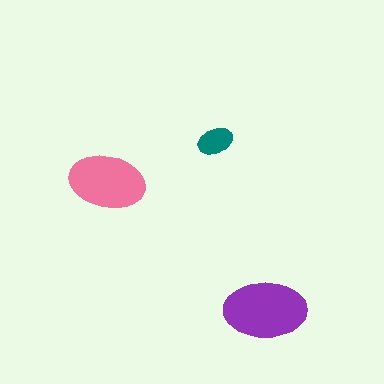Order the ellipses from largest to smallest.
the purple one, the pink one, the teal one.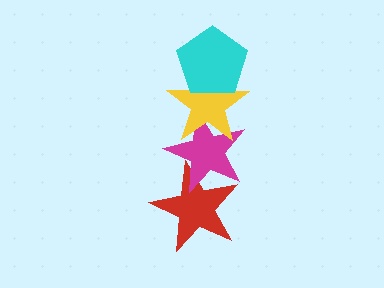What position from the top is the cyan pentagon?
The cyan pentagon is 1st from the top.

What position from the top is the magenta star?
The magenta star is 3rd from the top.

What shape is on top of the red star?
The magenta star is on top of the red star.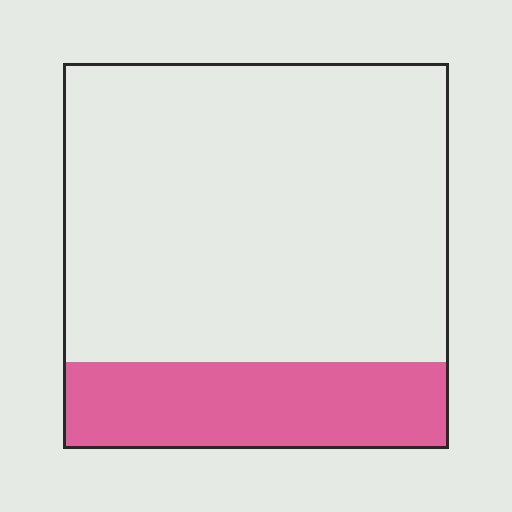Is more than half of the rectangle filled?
No.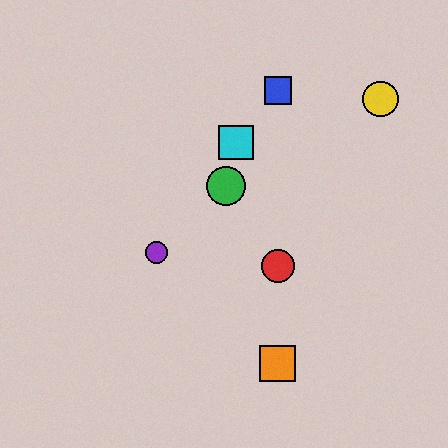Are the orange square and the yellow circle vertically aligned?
No, the orange square is at x≈278 and the yellow circle is at x≈381.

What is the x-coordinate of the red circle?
The red circle is at x≈278.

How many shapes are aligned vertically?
3 shapes (the red circle, the blue square, the orange square) are aligned vertically.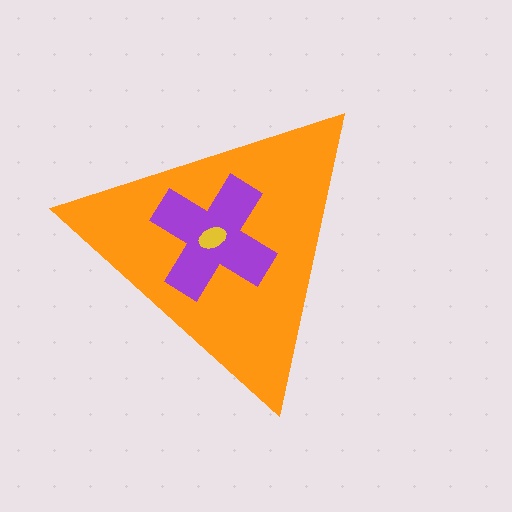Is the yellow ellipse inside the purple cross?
Yes.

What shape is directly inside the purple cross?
The yellow ellipse.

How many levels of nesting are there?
3.